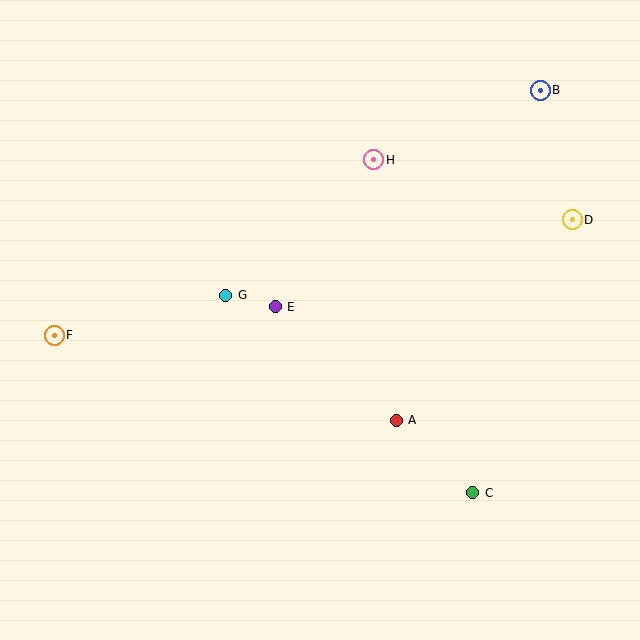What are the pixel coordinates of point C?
Point C is at (473, 493).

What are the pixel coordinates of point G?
Point G is at (226, 295).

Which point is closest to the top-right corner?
Point B is closest to the top-right corner.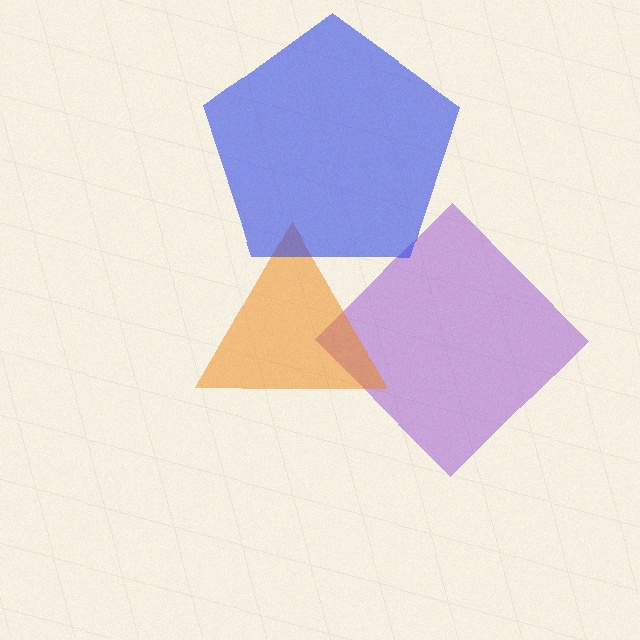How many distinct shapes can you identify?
There are 3 distinct shapes: a purple diamond, an orange triangle, a blue pentagon.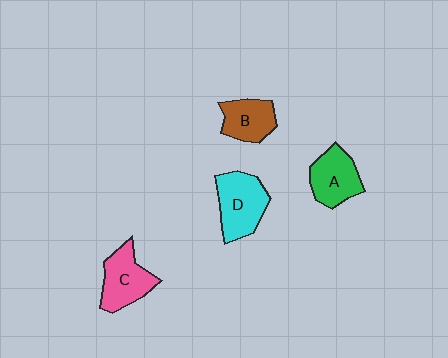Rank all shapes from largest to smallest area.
From largest to smallest: D (cyan), C (pink), A (green), B (brown).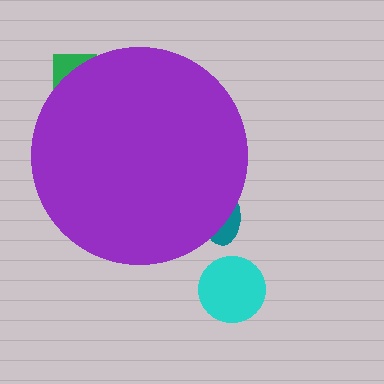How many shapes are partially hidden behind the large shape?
2 shapes are partially hidden.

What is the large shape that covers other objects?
A purple circle.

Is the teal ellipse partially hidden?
Yes, the teal ellipse is partially hidden behind the purple circle.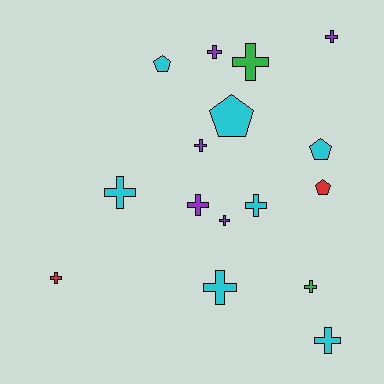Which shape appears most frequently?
Cross, with 12 objects.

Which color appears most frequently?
Cyan, with 7 objects.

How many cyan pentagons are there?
There are 3 cyan pentagons.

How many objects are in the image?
There are 16 objects.